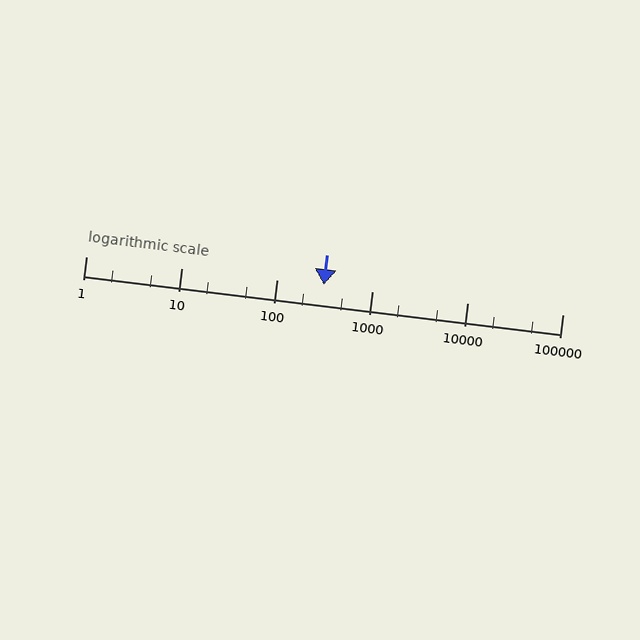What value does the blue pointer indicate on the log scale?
The pointer indicates approximately 310.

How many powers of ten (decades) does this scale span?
The scale spans 5 decades, from 1 to 100000.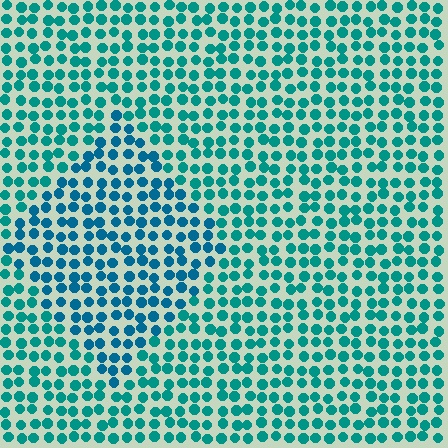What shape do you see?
I see a diamond.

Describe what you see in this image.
The image is filled with small teal elements in a uniform arrangement. A diamond-shaped region is visible where the elements are tinted to a slightly different hue, forming a subtle color boundary.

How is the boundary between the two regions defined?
The boundary is defined purely by a slight shift in hue (about 23 degrees). Spacing, size, and orientation are identical on both sides.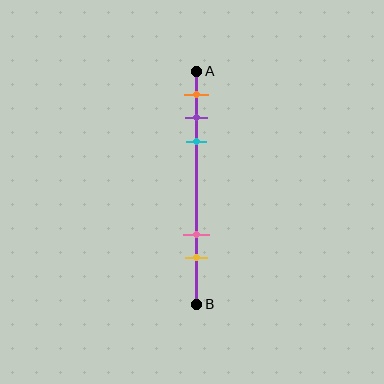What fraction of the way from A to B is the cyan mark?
The cyan mark is approximately 30% (0.3) of the way from A to B.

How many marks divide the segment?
There are 5 marks dividing the segment.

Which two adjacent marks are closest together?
The purple and cyan marks are the closest adjacent pair.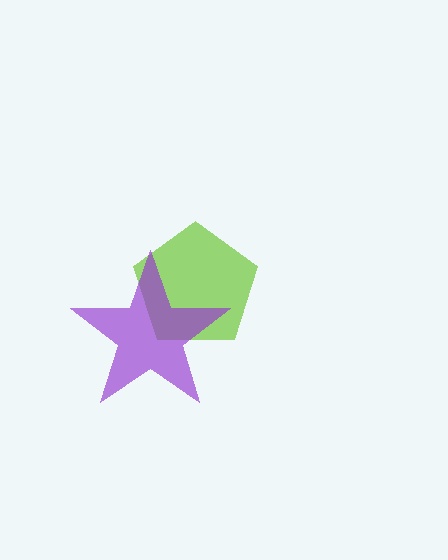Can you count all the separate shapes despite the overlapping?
Yes, there are 2 separate shapes.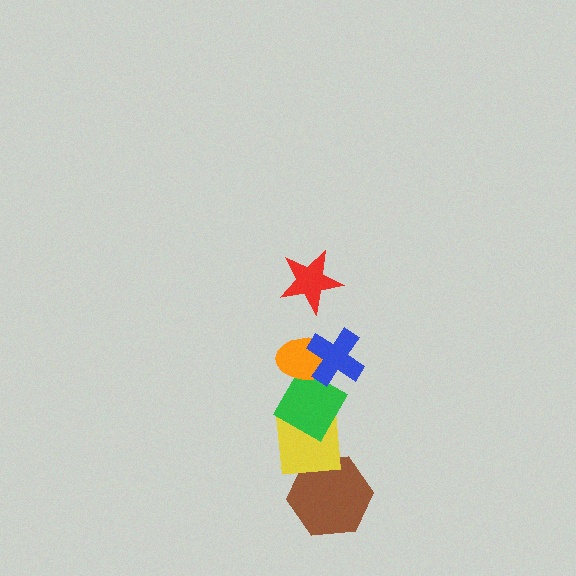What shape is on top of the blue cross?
The red star is on top of the blue cross.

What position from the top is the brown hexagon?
The brown hexagon is 6th from the top.